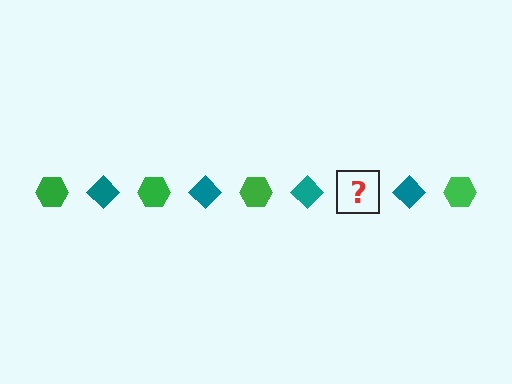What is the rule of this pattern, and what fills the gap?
The rule is that the pattern alternates between green hexagon and teal diamond. The gap should be filled with a green hexagon.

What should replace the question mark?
The question mark should be replaced with a green hexagon.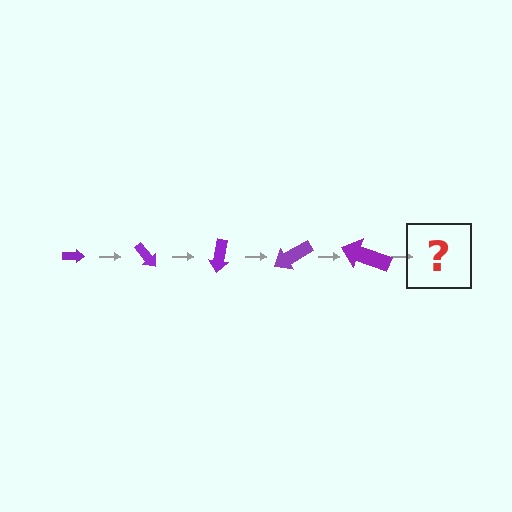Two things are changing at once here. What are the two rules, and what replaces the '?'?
The two rules are that the arrow grows larger each step and it rotates 50 degrees each step. The '?' should be an arrow, larger than the previous one and rotated 250 degrees from the start.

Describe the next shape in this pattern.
It should be an arrow, larger than the previous one and rotated 250 degrees from the start.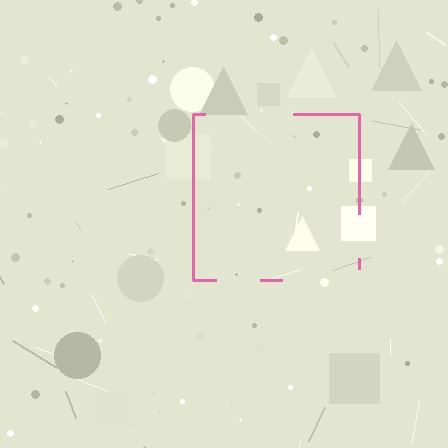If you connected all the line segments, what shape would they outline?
They would outline a square.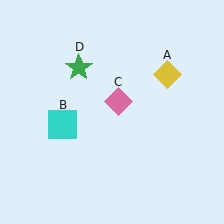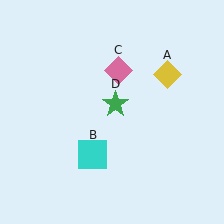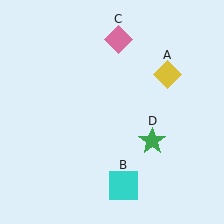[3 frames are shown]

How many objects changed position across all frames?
3 objects changed position: cyan square (object B), pink diamond (object C), green star (object D).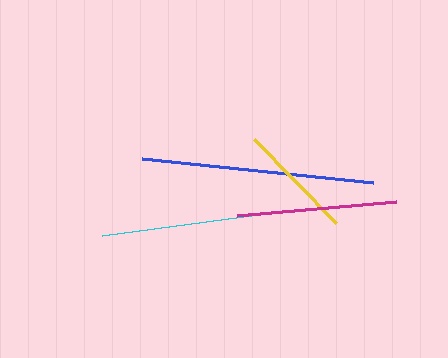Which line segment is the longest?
The blue line is the longest at approximately 232 pixels.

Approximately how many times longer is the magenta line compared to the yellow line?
The magenta line is approximately 1.4 times the length of the yellow line.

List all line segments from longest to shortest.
From longest to shortest: blue, magenta, cyan, yellow.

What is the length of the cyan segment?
The cyan segment is approximately 157 pixels long.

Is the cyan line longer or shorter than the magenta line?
The magenta line is longer than the cyan line.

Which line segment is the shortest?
The yellow line is the shortest at approximately 117 pixels.